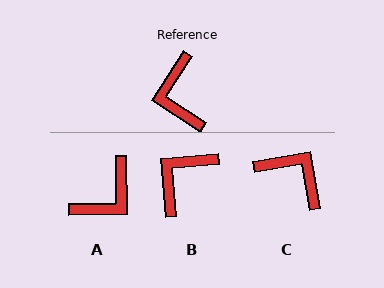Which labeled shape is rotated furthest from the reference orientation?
C, about 137 degrees away.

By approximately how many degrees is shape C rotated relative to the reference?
Approximately 137 degrees clockwise.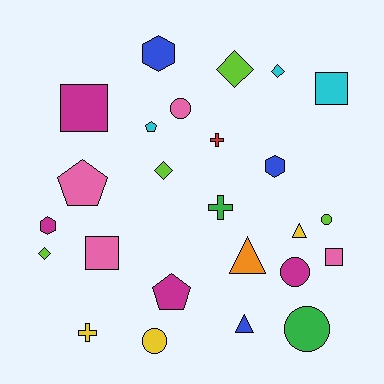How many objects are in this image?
There are 25 objects.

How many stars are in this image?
There are no stars.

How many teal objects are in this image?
There are no teal objects.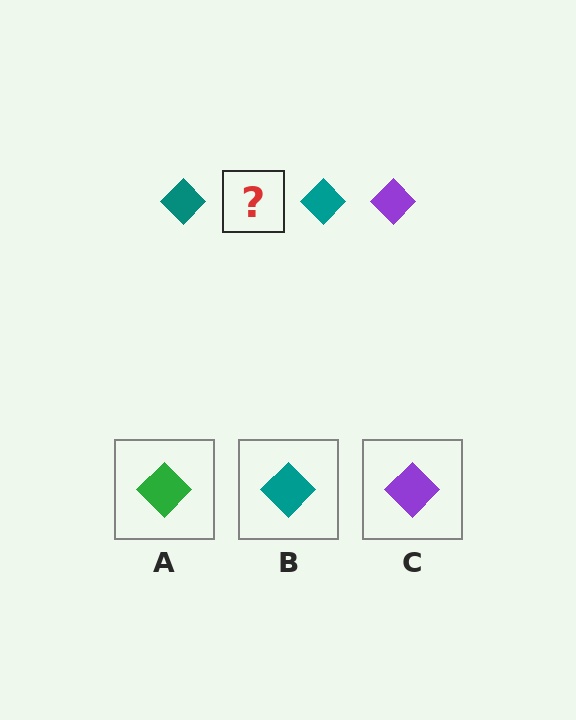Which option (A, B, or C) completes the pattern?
C.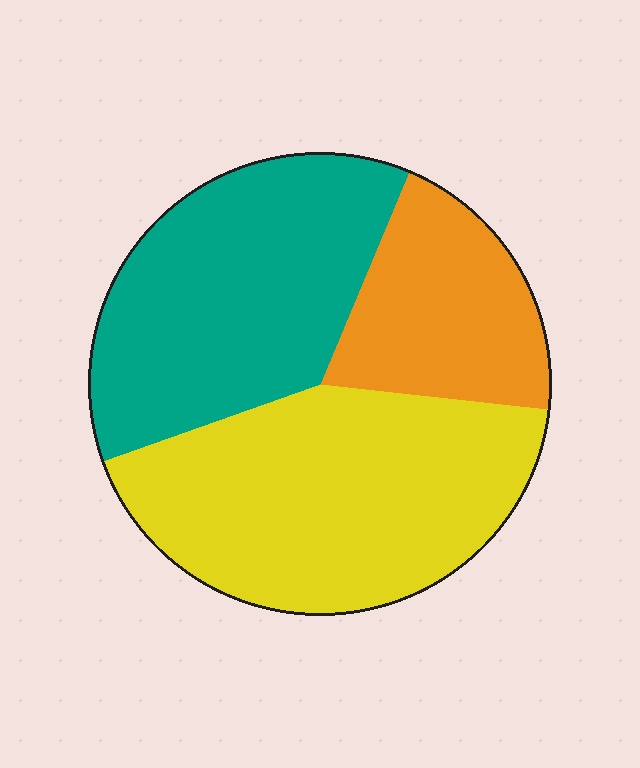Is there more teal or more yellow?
Yellow.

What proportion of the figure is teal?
Teal takes up about three eighths (3/8) of the figure.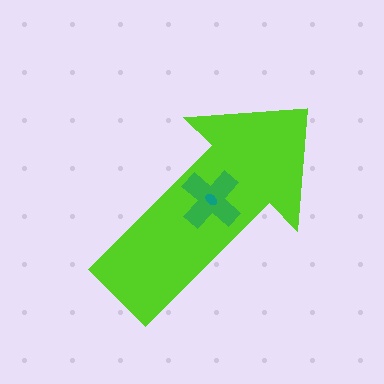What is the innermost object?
The teal ellipse.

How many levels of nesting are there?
3.